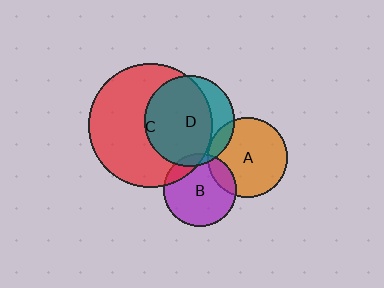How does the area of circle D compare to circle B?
Approximately 1.6 times.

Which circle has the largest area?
Circle C (red).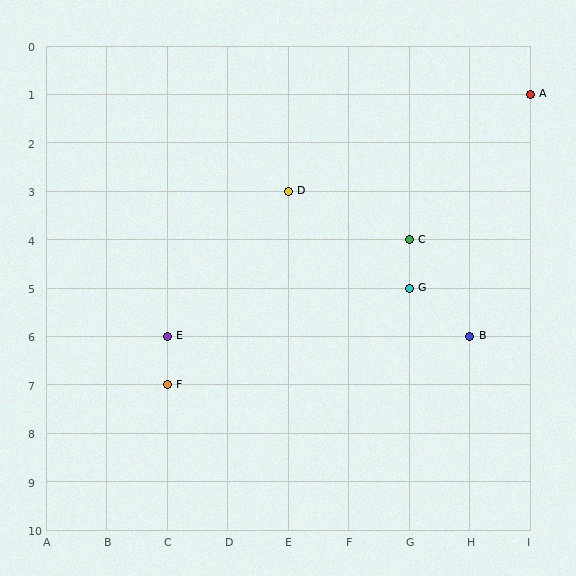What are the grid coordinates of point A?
Point A is at grid coordinates (I, 1).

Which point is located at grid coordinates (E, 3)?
Point D is at (E, 3).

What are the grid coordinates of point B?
Point B is at grid coordinates (H, 6).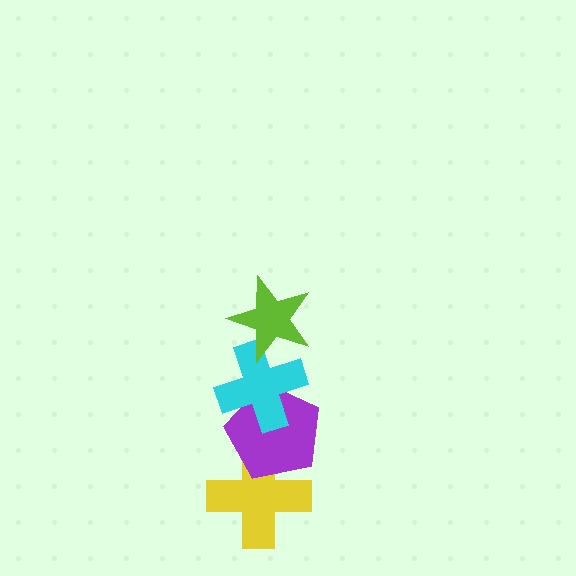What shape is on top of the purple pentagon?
The cyan cross is on top of the purple pentagon.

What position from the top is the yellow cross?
The yellow cross is 4th from the top.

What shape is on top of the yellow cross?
The purple pentagon is on top of the yellow cross.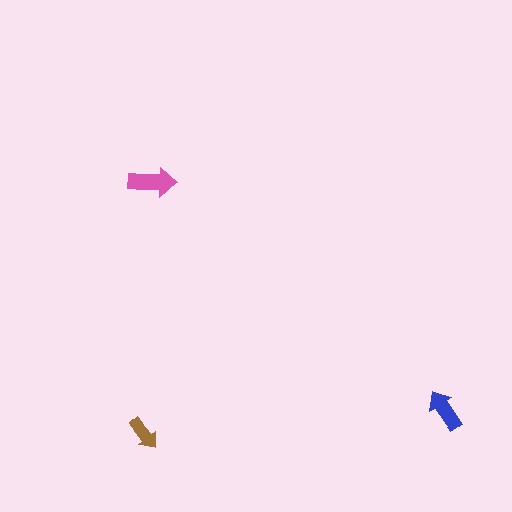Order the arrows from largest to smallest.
the pink one, the blue one, the brown one.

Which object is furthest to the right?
The blue arrow is rightmost.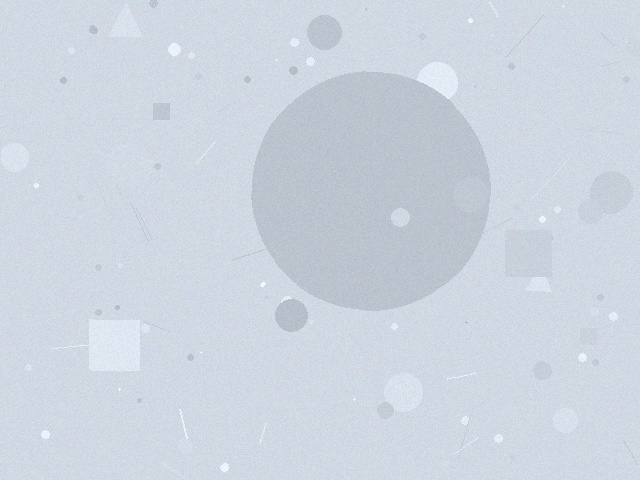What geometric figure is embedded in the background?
A circle is embedded in the background.